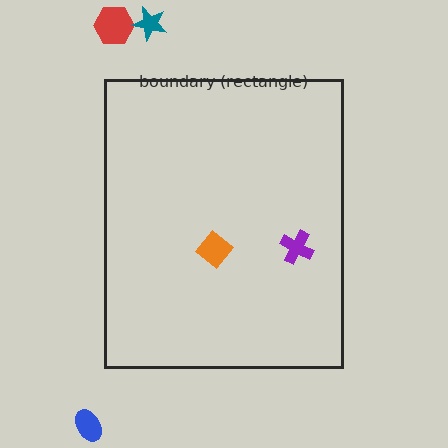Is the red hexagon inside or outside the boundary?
Outside.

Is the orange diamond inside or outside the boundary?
Inside.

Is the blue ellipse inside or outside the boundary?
Outside.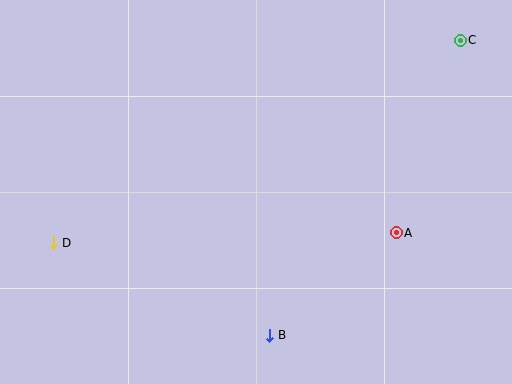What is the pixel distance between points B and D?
The distance between B and D is 235 pixels.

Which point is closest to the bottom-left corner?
Point D is closest to the bottom-left corner.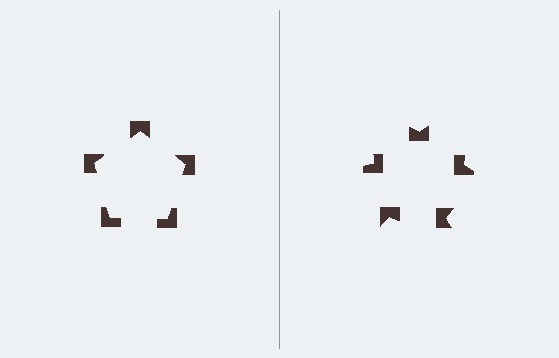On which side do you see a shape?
An illusory pentagon appears on the left side. On the right side the wedge cuts are rotated, so no coherent shape forms.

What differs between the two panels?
The notched squares are positioned identically on both sides; only the wedge orientations differ. On the left they align to a pentagon; on the right they are misaligned.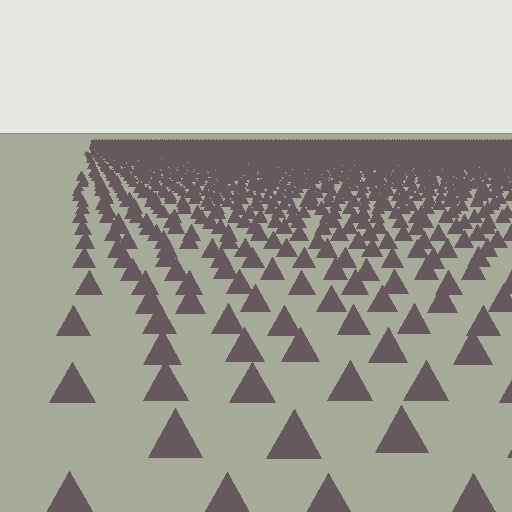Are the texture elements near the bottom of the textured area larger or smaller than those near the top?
Larger. Near the bottom, elements are closer to the viewer and appear at a bigger on-screen size.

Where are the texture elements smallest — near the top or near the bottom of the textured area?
Near the top.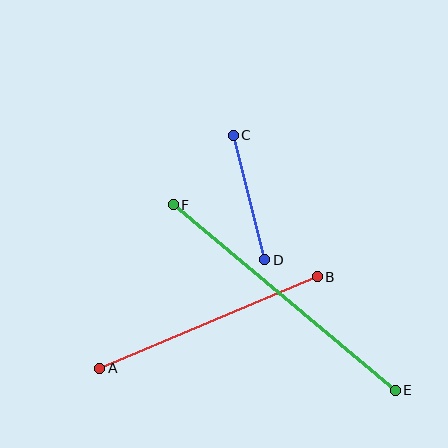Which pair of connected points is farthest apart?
Points E and F are farthest apart.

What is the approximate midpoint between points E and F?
The midpoint is at approximately (284, 298) pixels.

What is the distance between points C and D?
The distance is approximately 128 pixels.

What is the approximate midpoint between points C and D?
The midpoint is at approximately (249, 197) pixels.